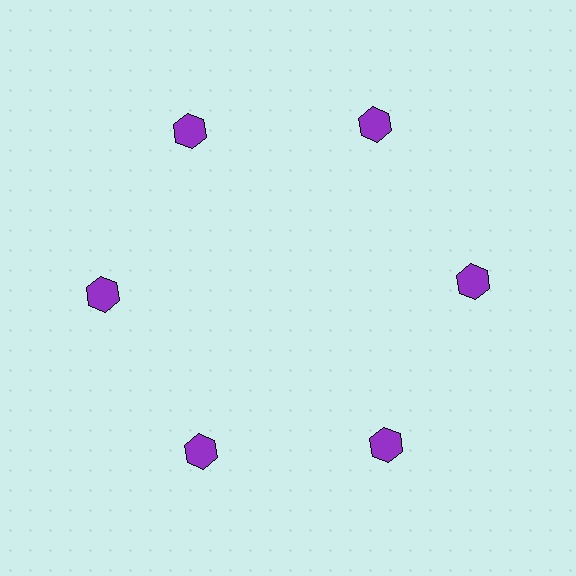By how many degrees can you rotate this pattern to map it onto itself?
The pattern maps onto itself every 60 degrees of rotation.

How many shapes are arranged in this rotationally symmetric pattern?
There are 6 shapes, arranged in 6 groups of 1.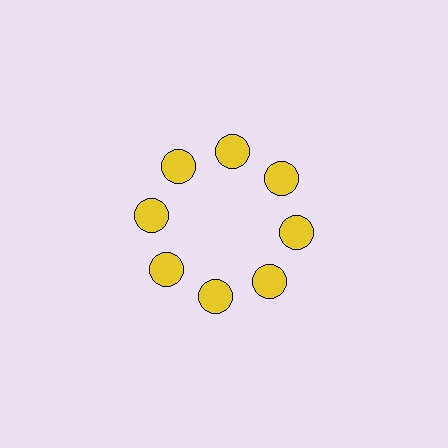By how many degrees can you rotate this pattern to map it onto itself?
The pattern maps onto itself every 45 degrees of rotation.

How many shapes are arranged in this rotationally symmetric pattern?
There are 8 shapes, arranged in 8 groups of 1.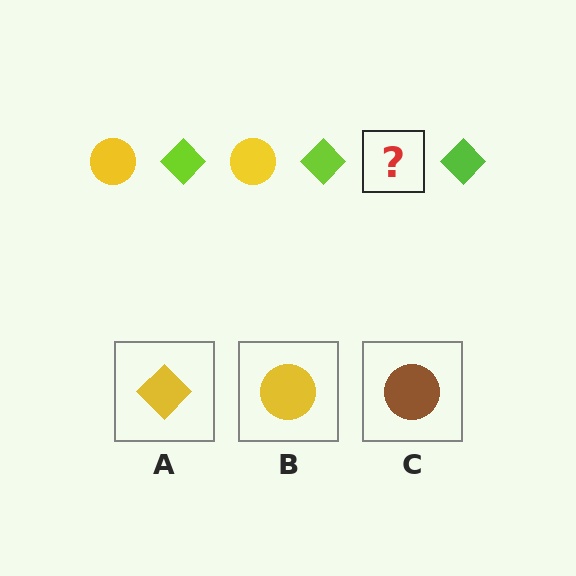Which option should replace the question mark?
Option B.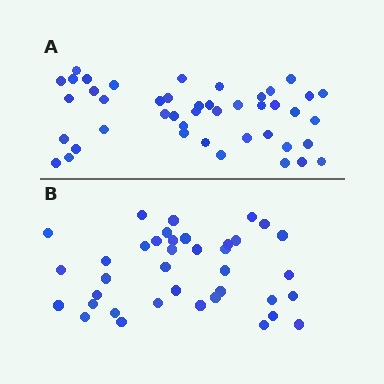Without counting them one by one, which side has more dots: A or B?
Region A (the top region) has more dots.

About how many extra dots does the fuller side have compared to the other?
Region A has about 6 more dots than region B.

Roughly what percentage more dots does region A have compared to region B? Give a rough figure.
About 15% more.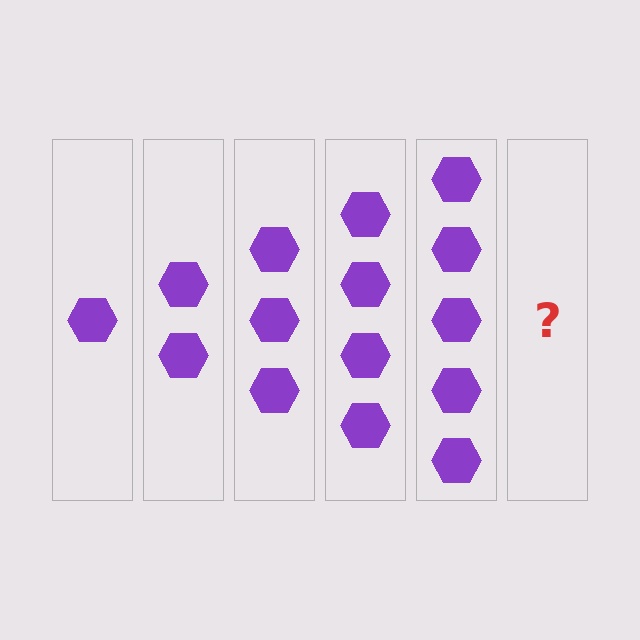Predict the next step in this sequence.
The next step is 6 hexagons.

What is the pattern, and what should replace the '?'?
The pattern is that each step adds one more hexagon. The '?' should be 6 hexagons.